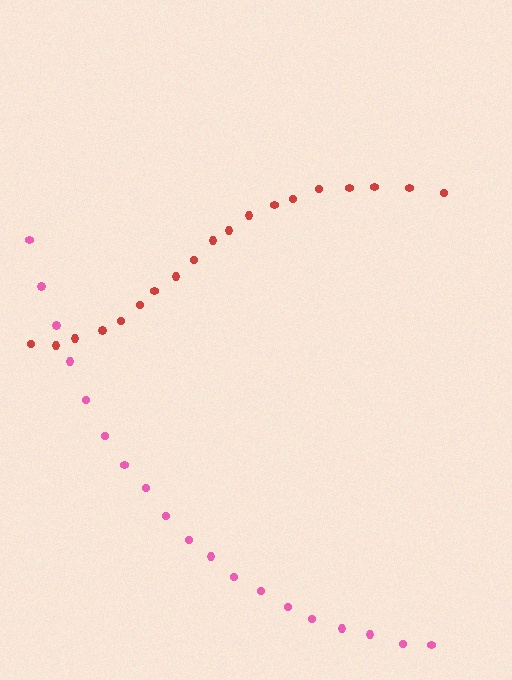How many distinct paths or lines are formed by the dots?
There are 2 distinct paths.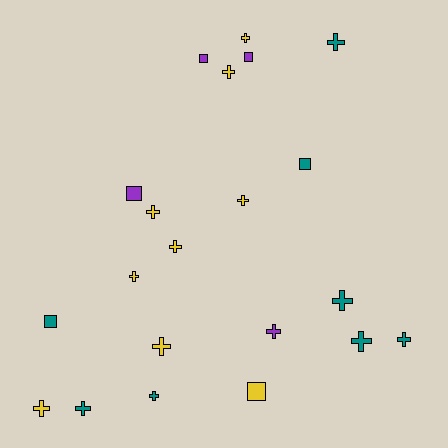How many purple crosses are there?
There is 1 purple cross.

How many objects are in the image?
There are 21 objects.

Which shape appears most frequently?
Cross, with 15 objects.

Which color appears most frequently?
Yellow, with 9 objects.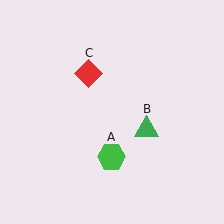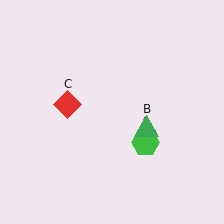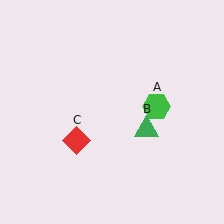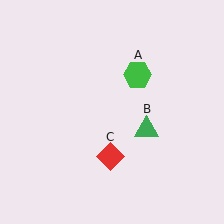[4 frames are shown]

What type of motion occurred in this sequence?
The green hexagon (object A), red diamond (object C) rotated counterclockwise around the center of the scene.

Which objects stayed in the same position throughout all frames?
Green triangle (object B) remained stationary.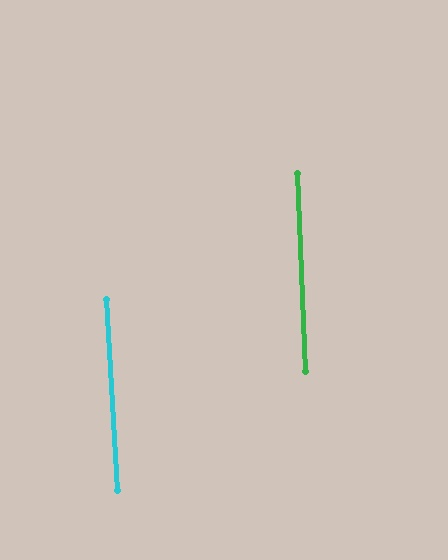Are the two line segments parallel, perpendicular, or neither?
Parallel — their directions differ by only 0.9°.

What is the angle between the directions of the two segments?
Approximately 1 degree.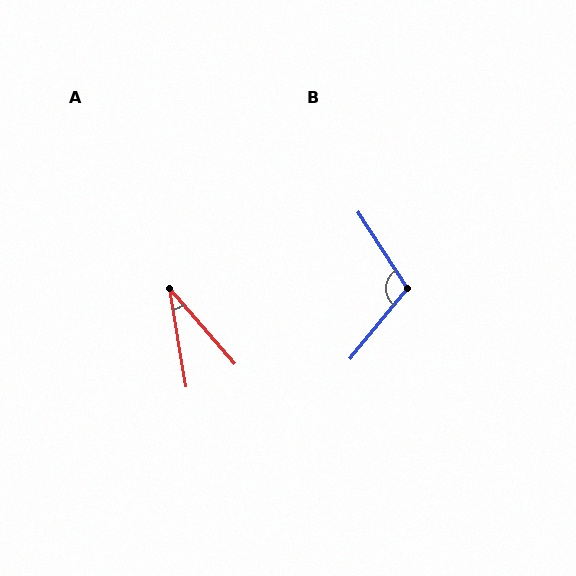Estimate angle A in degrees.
Approximately 31 degrees.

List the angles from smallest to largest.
A (31°), B (108°).